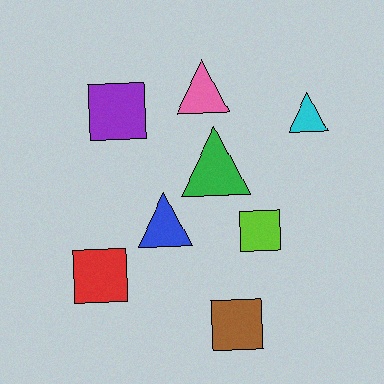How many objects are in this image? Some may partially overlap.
There are 8 objects.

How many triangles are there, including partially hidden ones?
There are 4 triangles.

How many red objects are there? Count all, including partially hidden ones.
There is 1 red object.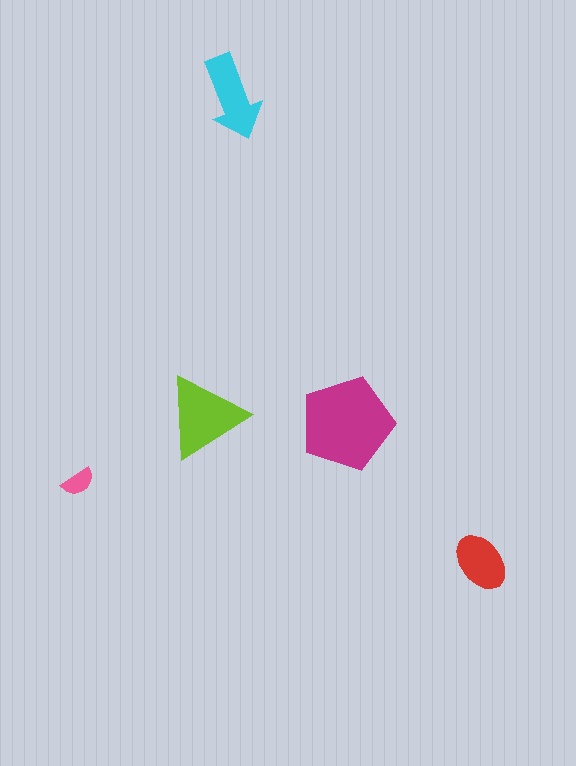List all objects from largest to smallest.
The magenta pentagon, the lime triangle, the cyan arrow, the red ellipse, the pink semicircle.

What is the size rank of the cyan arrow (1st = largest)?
3rd.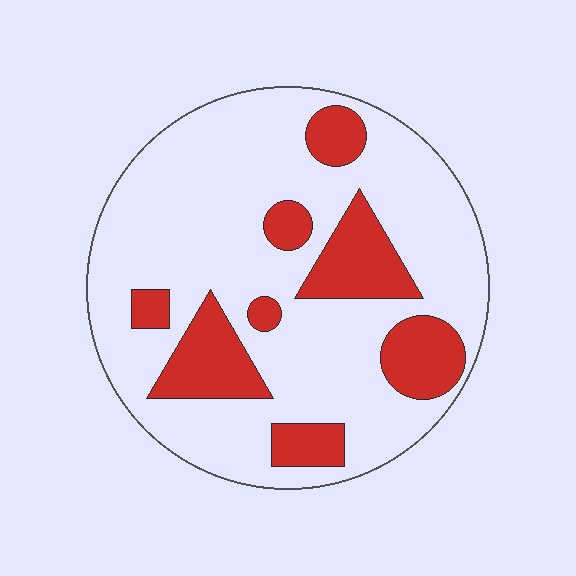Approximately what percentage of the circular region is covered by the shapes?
Approximately 25%.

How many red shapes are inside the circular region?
8.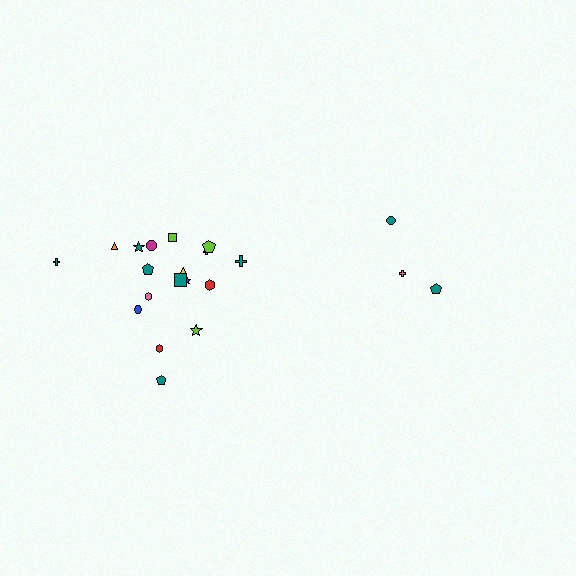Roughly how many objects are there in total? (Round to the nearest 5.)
Roughly 20 objects in total.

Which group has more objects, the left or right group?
The left group.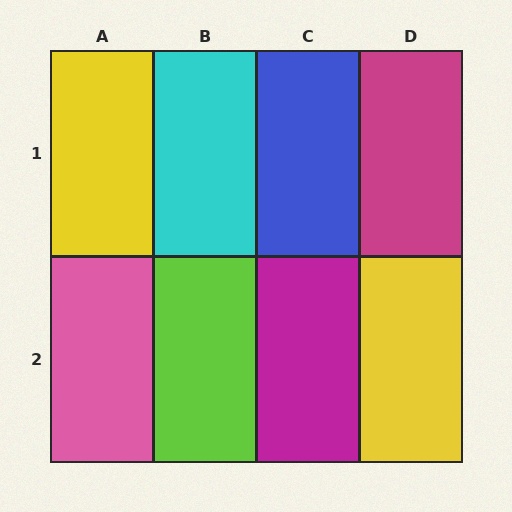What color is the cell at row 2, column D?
Yellow.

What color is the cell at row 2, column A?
Pink.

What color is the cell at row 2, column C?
Magenta.